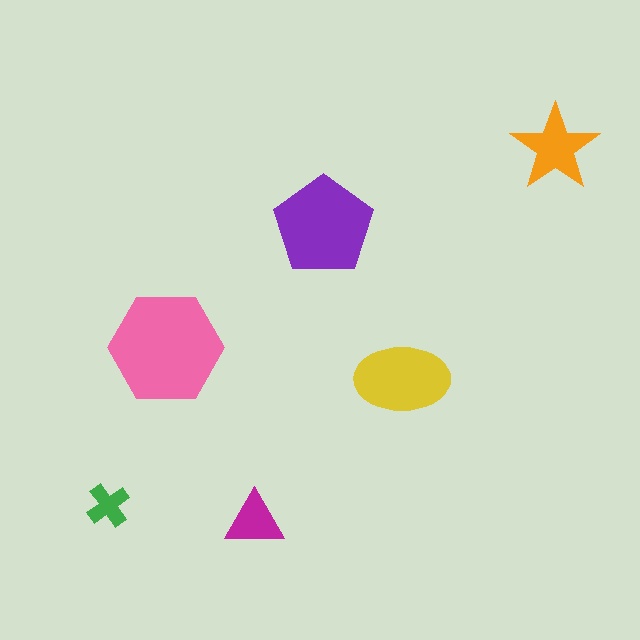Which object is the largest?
The pink hexagon.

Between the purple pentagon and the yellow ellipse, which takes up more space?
The purple pentagon.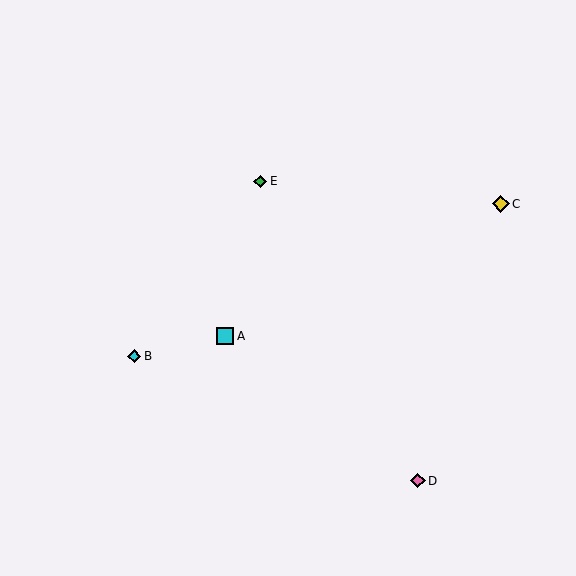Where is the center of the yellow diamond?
The center of the yellow diamond is at (501, 204).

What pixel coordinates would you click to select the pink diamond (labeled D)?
Click at (418, 481) to select the pink diamond D.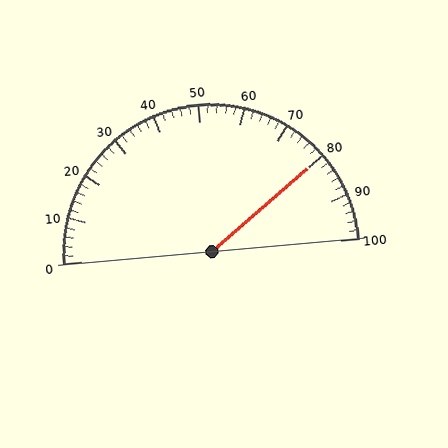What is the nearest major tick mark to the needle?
The nearest major tick mark is 80.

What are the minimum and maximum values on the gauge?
The gauge ranges from 0 to 100.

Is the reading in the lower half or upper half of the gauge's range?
The reading is in the upper half of the range (0 to 100).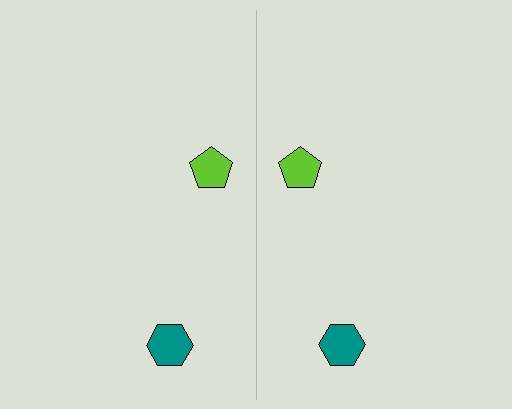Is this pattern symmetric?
Yes, this pattern has bilateral (reflection) symmetry.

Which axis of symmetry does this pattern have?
The pattern has a vertical axis of symmetry running through the center of the image.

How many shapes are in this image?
There are 4 shapes in this image.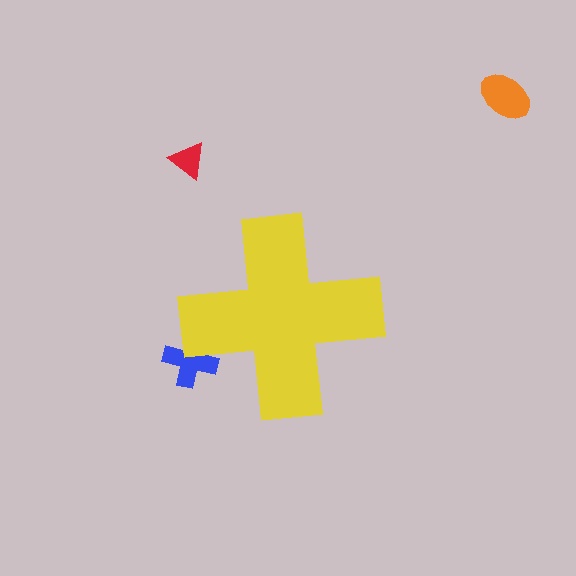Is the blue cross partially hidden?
Yes, the blue cross is partially hidden behind the yellow cross.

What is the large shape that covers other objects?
A yellow cross.